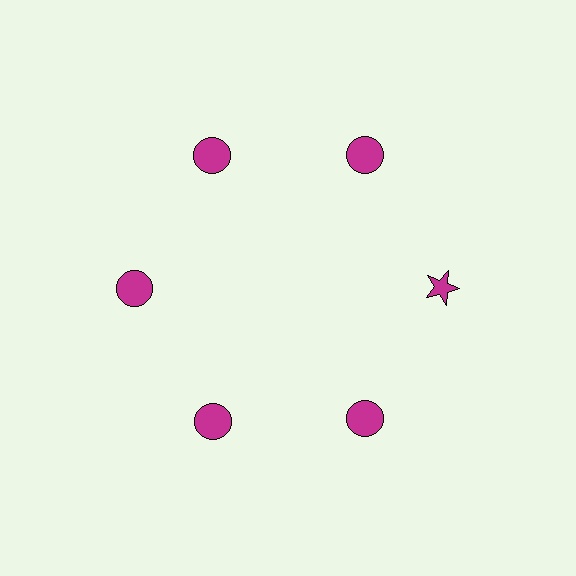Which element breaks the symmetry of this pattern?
The magenta star at roughly the 3 o'clock position breaks the symmetry. All other shapes are magenta circles.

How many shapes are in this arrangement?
There are 6 shapes arranged in a ring pattern.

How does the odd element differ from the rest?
It has a different shape: star instead of circle.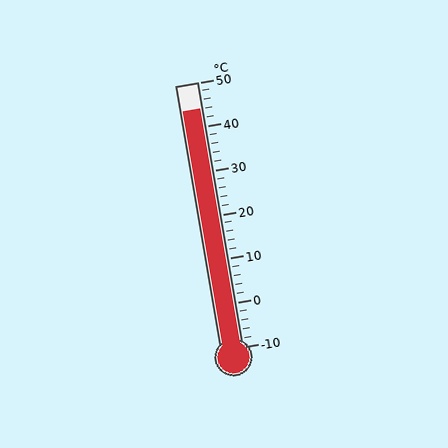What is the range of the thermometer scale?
The thermometer scale ranges from -10°C to 50°C.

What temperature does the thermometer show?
The thermometer shows approximately 44°C.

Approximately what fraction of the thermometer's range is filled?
The thermometer is filled to approximately 90% of its range.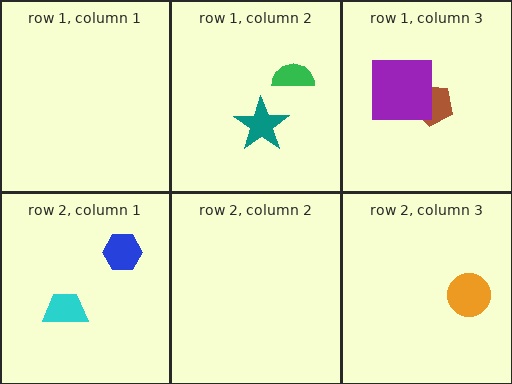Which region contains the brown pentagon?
The row 1, column 3 region.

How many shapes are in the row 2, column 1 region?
2.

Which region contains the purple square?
The row 1, column 3 region.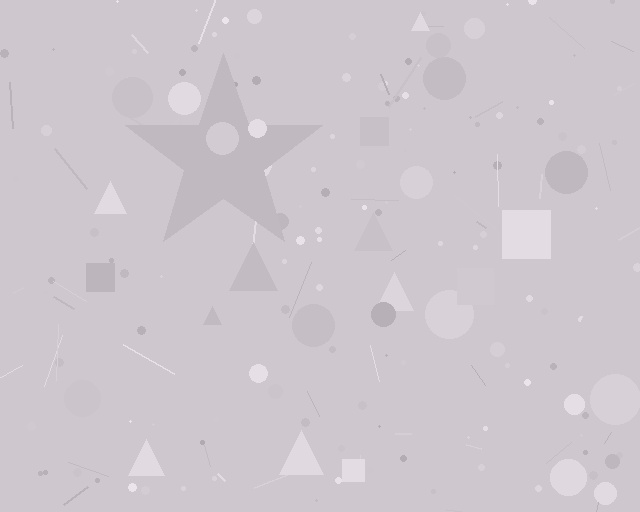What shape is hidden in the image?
A star is hidden in the image.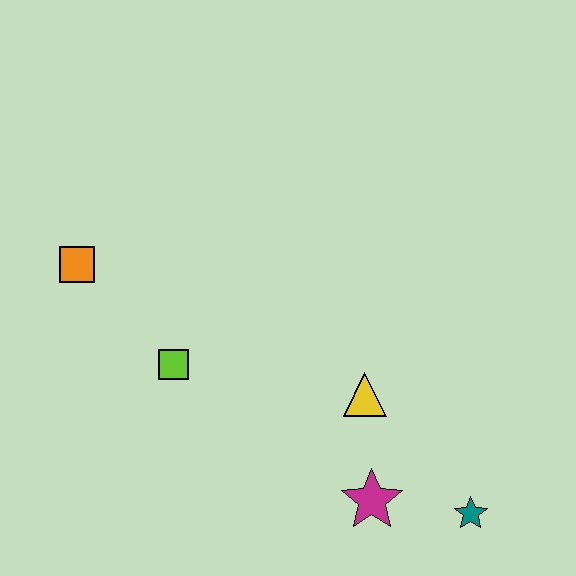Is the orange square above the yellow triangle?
Yes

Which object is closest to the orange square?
The lime square is closest to the orange square.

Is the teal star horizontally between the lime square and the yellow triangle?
No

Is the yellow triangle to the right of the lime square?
Yes